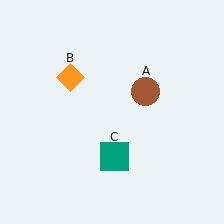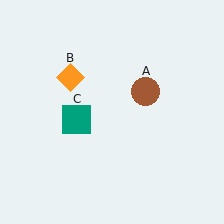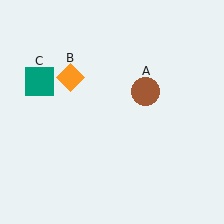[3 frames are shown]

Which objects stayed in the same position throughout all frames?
Brown circle (object A) and orange diamond (object B) remained stationary.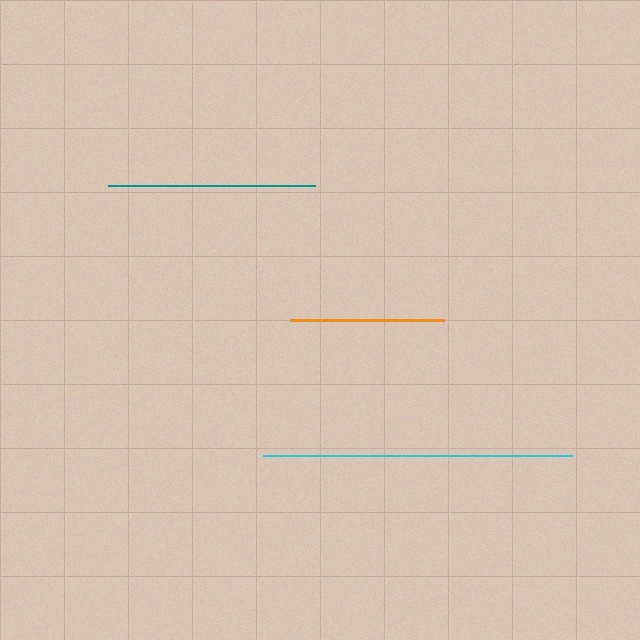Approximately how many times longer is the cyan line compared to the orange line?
The cyan line is approximately 2.0 times the length of the orange line.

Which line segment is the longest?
The cyan line is the longest at approximately 309 pixels.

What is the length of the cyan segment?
The cyan segment is approximately 309 pixels long.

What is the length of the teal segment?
The teal segment is approximately 207 pixels long.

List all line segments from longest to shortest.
From longest to shortest: cyan, teal, orange.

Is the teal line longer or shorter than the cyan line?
The cyan line is longer than the teal line.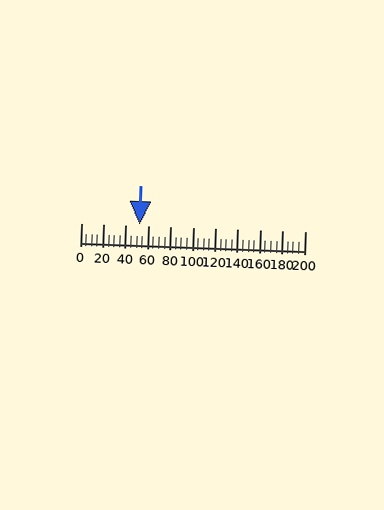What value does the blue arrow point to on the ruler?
The blue arrow points to approximately 52.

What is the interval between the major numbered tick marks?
The major tick marks are spaced 20 units apart.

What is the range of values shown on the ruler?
The ruler shows values from 0 to 200.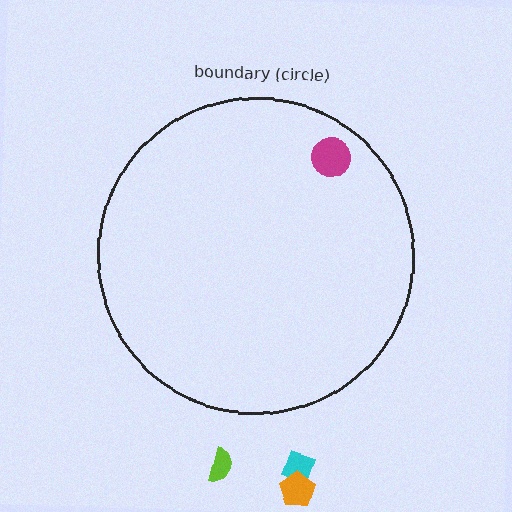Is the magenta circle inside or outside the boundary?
Inside.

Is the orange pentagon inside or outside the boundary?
Outside.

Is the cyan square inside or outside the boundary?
Outside.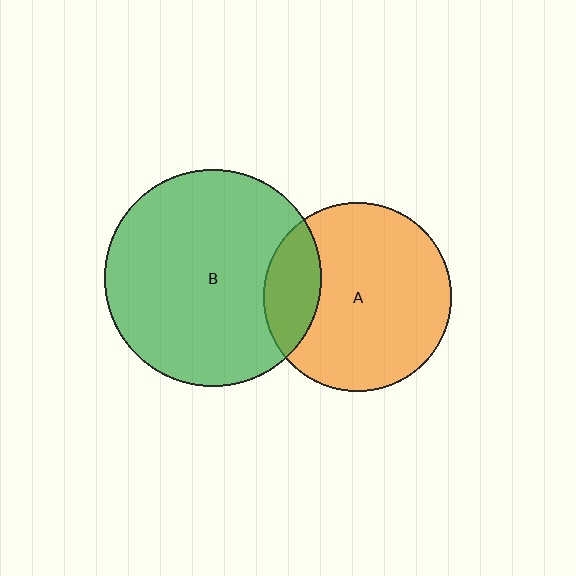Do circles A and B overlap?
Yes.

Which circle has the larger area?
Circle B (green).